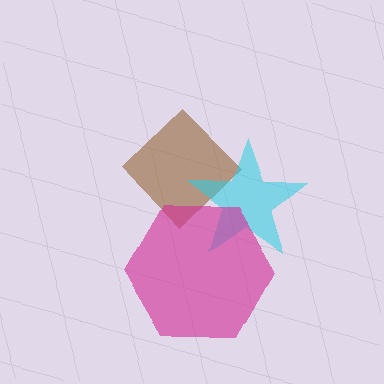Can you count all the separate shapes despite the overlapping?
Yes, there are 3 separate shapes.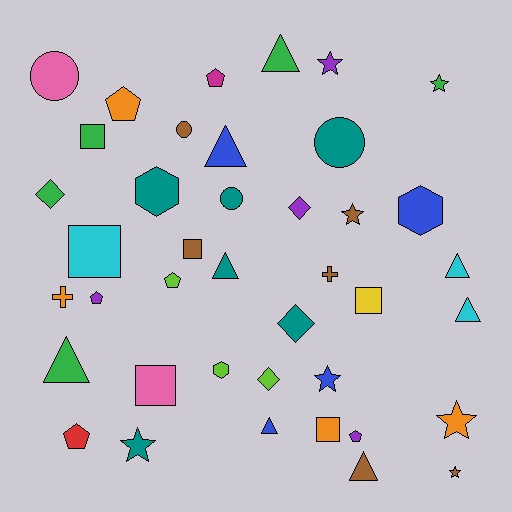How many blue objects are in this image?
There are 4 blue objects.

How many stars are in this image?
There are 7 stars.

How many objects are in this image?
There are 40 objects.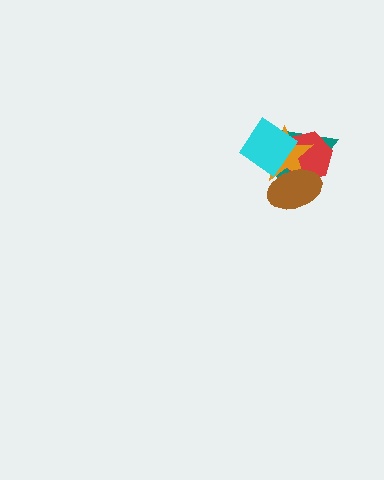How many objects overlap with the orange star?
4 objects overlap with the orange star.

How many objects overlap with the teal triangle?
4 objects overlap with the teal triangle.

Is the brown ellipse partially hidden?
No, no other shape covers it.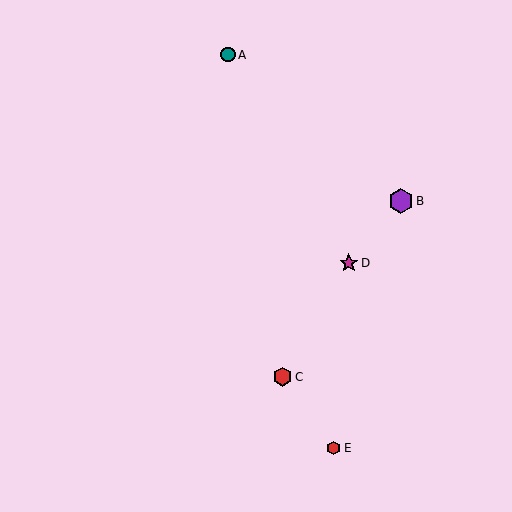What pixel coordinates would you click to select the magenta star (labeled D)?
Click at (349, 263) to select the magenta star D.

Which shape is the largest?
The purple hexagon (labeled B) is the largest.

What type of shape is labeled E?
Shape E is a red hexagon.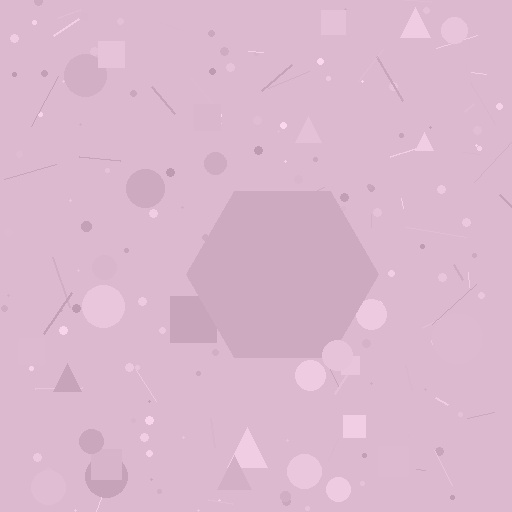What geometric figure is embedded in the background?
A hexagon is embedded in the background.